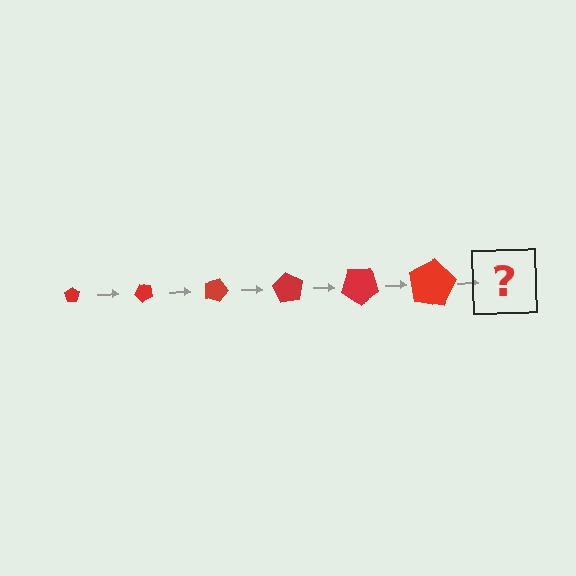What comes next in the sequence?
The next element should be a pentagon, larger than the previous one and rotated 270 degrees from the start.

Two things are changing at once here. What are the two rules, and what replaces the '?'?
The two rules are that the pentagon grows larger each step and it rotates 45 degrees each step. The '?' should be a pentagon, larger than the previous one and rotated 270 degrees from the start.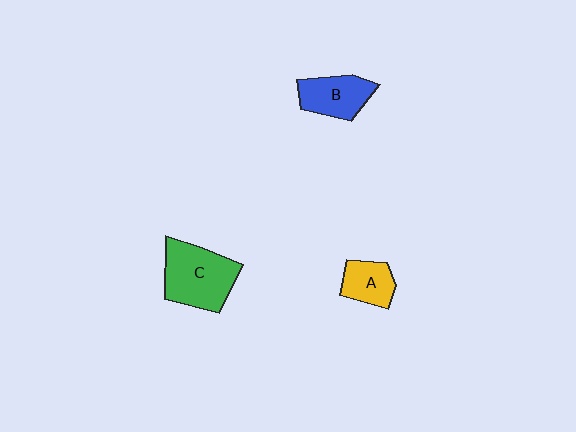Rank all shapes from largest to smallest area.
From largest to smallest: C (green), B (blue), A (yellow).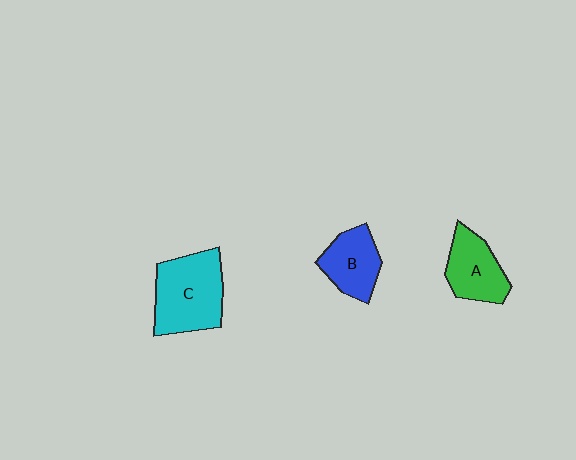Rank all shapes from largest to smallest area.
From largest to smallest: C (cyan), A (green), B (blue).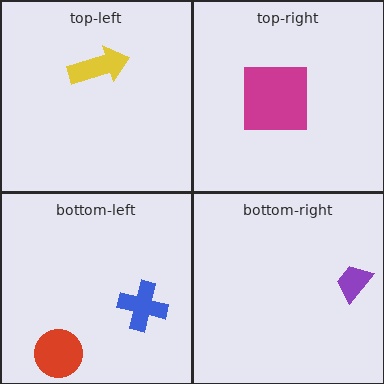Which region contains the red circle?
The bottom-left region.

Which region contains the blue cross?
The bottom-left region.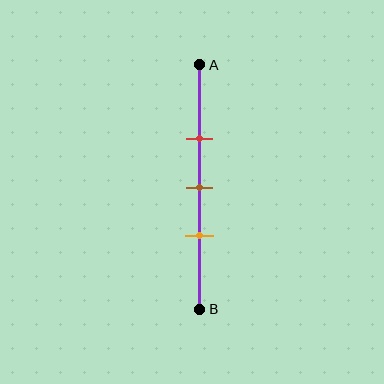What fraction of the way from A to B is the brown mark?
The brown mark is approximately 50% (0.5) of the way from A to B.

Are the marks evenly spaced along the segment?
Yes, the marks are approximately evenly spaced.